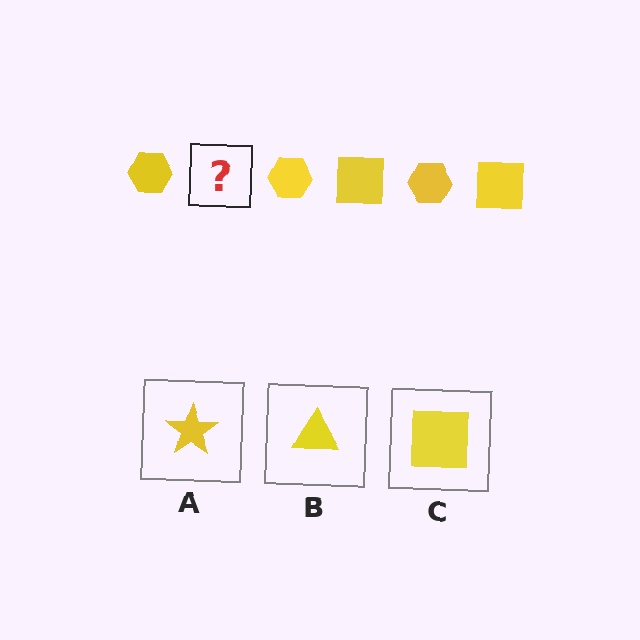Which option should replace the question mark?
Option C.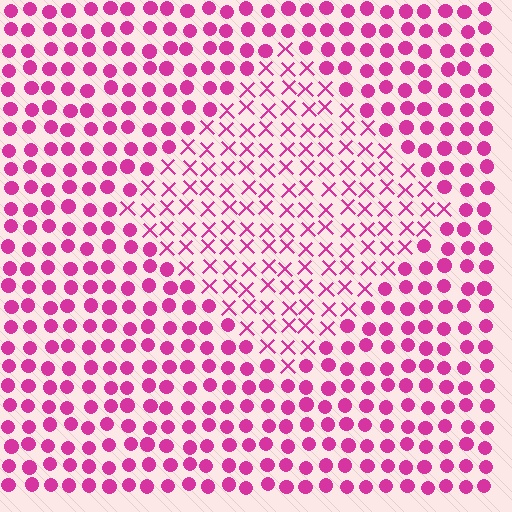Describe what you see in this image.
The image is filled with small magenta elements arranged in a uniform grid. A diamond-shaped region contains X marks, while the surrounding area contains circles. The boundary is defined purely by the change in element shape.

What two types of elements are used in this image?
The image uses X marks inside the diamond region and circles outside it.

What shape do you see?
I see a diamond.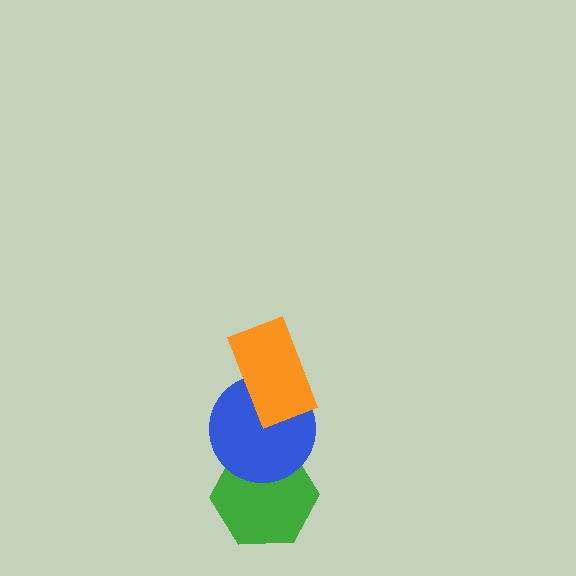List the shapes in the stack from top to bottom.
From top to bottom: the orange rectangle, the blue circle, the green hexagon.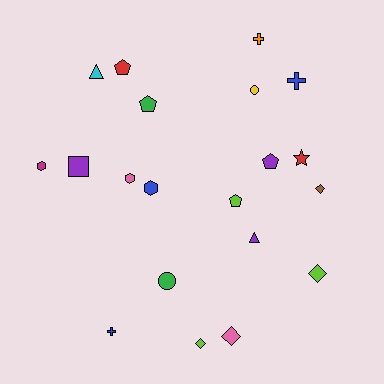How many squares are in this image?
There is 1 square.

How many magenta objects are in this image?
There is 1 magenta object.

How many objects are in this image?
There are 20 objects.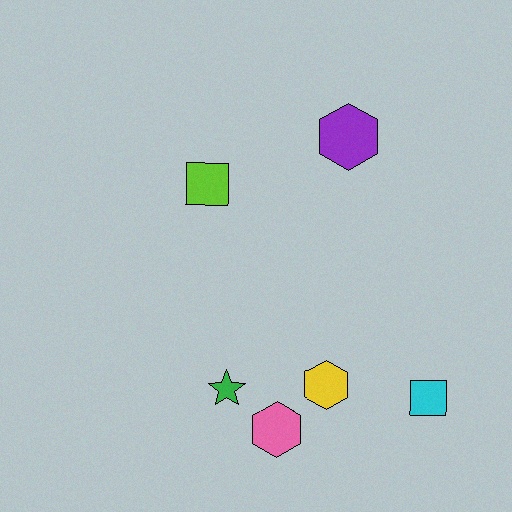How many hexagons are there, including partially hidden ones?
There are 3 hexagons.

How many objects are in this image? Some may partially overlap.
There are 6 objects.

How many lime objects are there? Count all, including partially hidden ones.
There is 1 lime object.